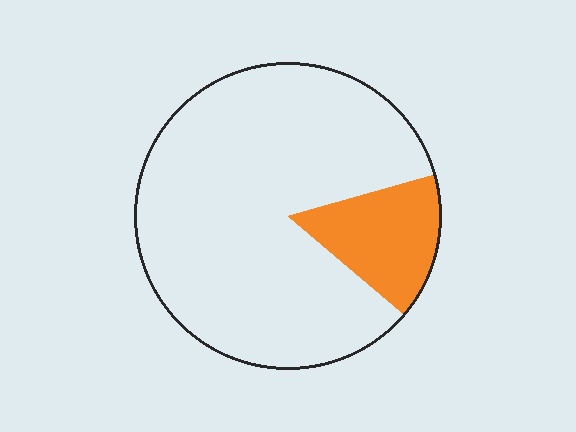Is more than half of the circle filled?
No.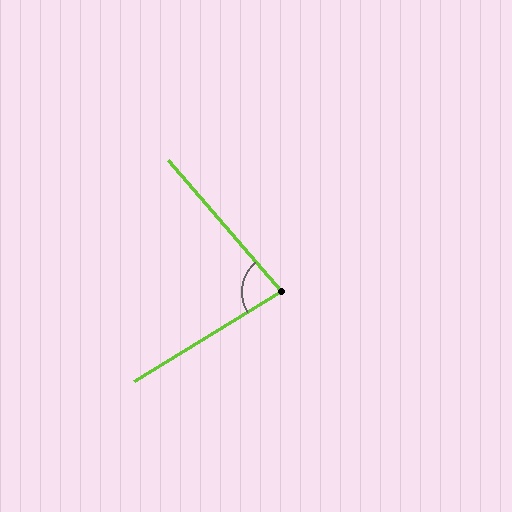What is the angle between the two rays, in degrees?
Approximately 81 degrees.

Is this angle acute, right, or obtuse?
It is acute.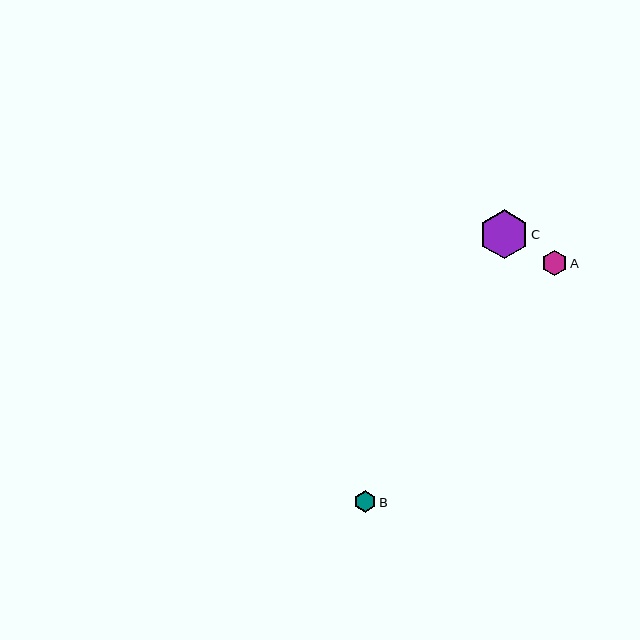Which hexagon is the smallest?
Hexagon B is the smallest with a size of approximately 21 pixels.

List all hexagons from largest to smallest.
From largest to smallest: C, A, B.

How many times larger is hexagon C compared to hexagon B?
Hexagon C is approximately 2.3 times the size of hexagon B.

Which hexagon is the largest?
Hexagon C is the largest with a size of approximately 49 pixels.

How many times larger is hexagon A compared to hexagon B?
Hexagon A is approximately 1.2 times the size of hexagon B.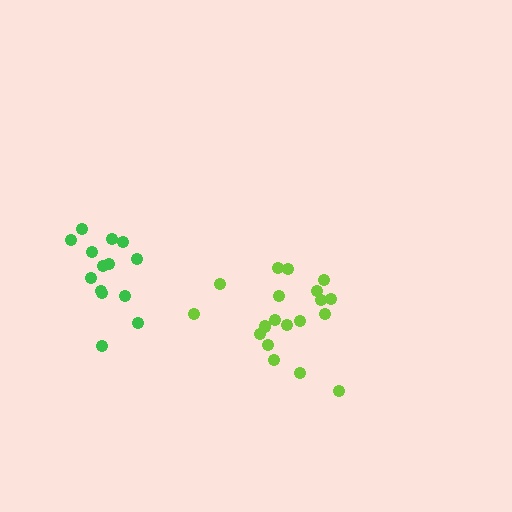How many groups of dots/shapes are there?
There are 2 groups.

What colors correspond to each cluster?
The clusters are colored: green, lime.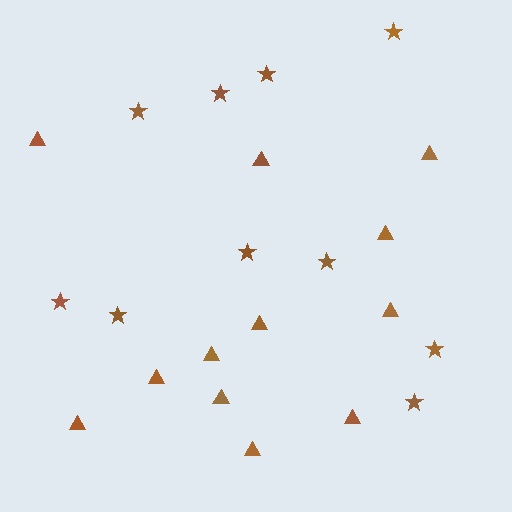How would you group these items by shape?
There are 2 groups: one group of triangles (12) and one group of stars (10).